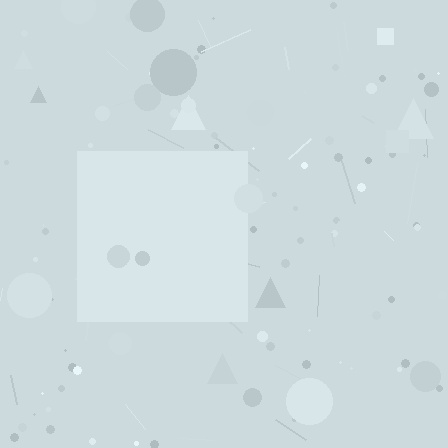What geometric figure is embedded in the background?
A square is embedded in the background.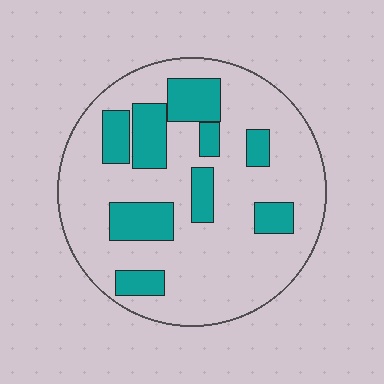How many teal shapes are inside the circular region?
9.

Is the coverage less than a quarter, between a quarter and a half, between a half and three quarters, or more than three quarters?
Less than a quarter.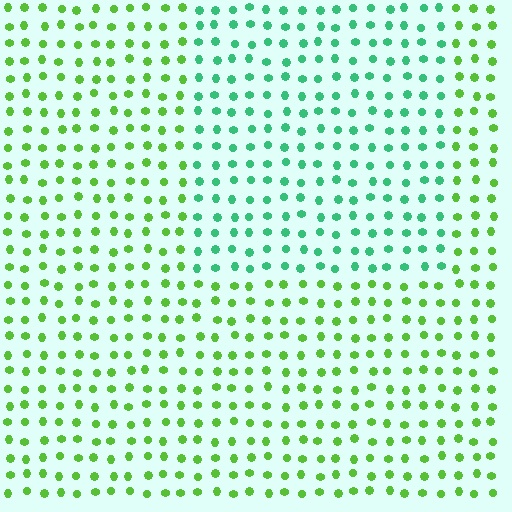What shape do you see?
I see a rectangle.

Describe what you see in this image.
The image is filled with small lime elements in a uniform arrangement. A rectangle-shaped region is visible where the elements are tinted to a slightly different hue, forming a subtle color boundary.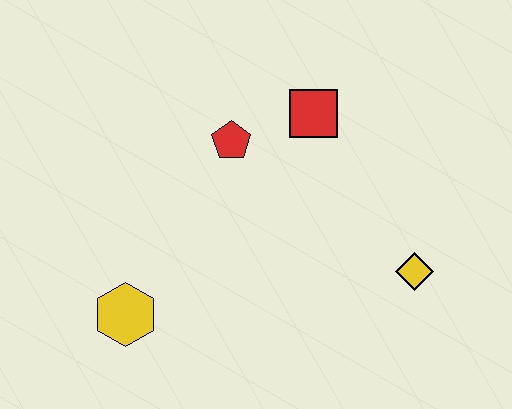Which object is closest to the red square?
The red pentagon is closest to the red square.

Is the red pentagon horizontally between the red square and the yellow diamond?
No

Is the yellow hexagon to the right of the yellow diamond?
No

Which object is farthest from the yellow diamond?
The yellow hexagon is farthest from the yellow diamond.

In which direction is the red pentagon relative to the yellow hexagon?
The red pentagon is above the yellow hexagon.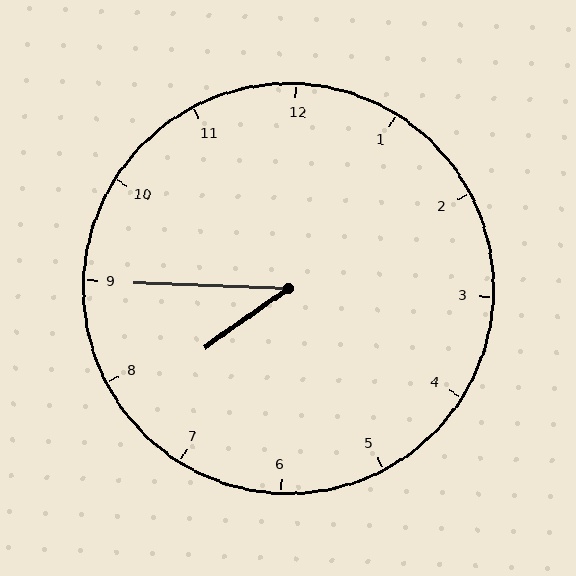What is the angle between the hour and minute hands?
Approximately 38 degrees.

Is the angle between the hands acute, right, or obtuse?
It is acute.